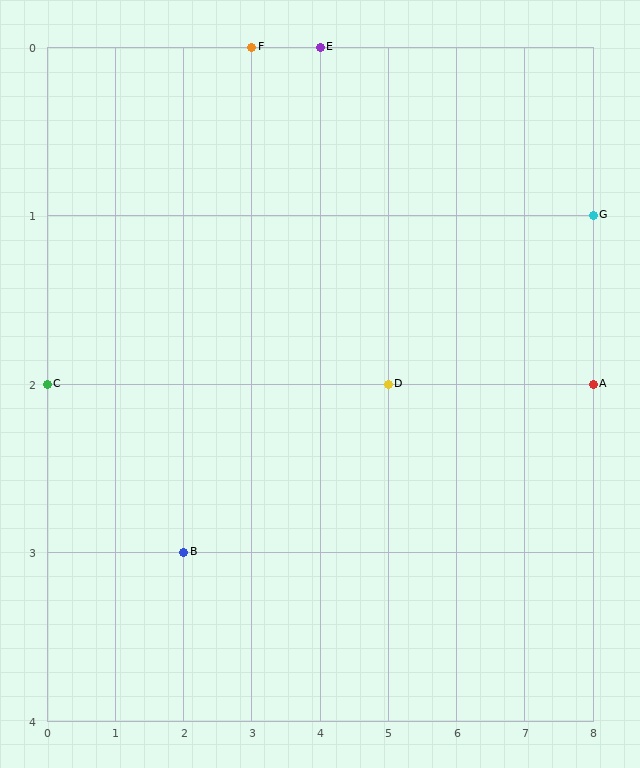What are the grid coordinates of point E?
Point E is at grid coordinates (4, 0).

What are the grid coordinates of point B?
Point B is at grid coordinates (2, 3).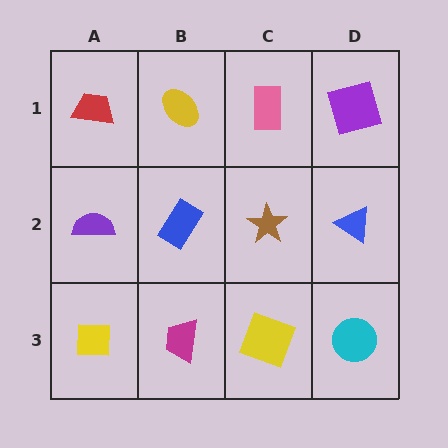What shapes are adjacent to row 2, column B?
A yellow ellipse (row 1, column B), a magenta trapezoid (row 3, column B), a purple semicircle (row 2, column A), a brown star (row 2, column C).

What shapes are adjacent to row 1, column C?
A brown star (row 2, column C), a yellow ellipse (row 1, column B), a purple square (row 1, column D).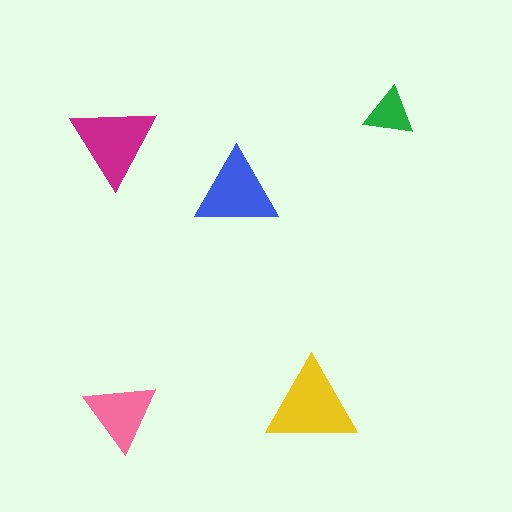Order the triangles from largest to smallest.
the yellow one, the magenta one, the blue one, the pink one, the green one.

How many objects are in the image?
There are 5 objects in the image.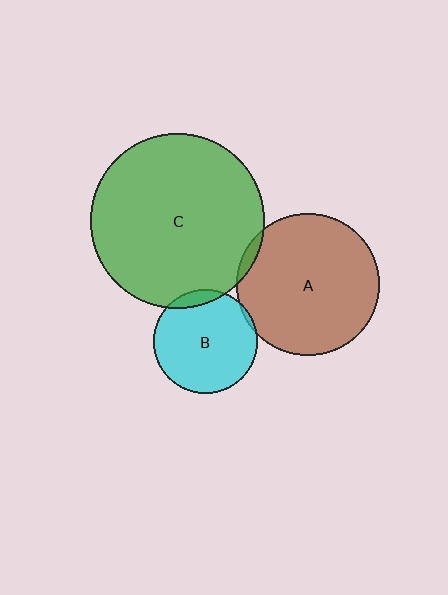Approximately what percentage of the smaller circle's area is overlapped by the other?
Approximately 5%.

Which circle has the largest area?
Circle C (green).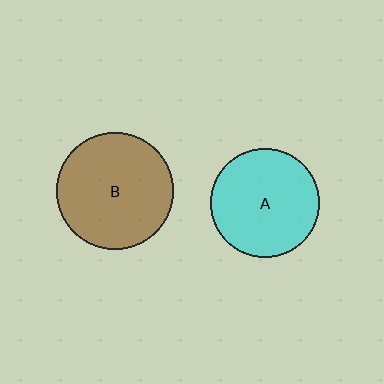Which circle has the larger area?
Circle B (brown).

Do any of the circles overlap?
No, none of the circles overlap.